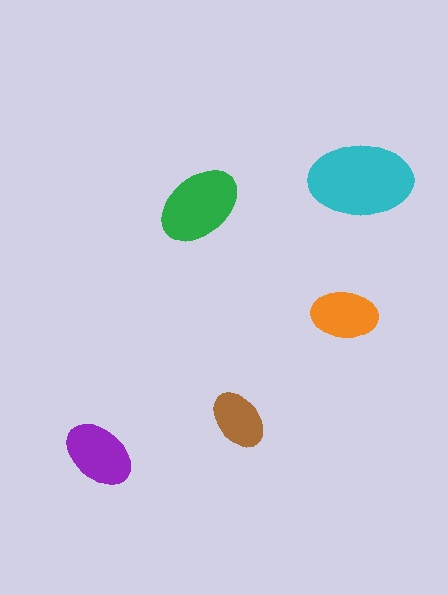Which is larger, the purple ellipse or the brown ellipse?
The purple one.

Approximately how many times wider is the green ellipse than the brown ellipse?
About 1.5 times wider.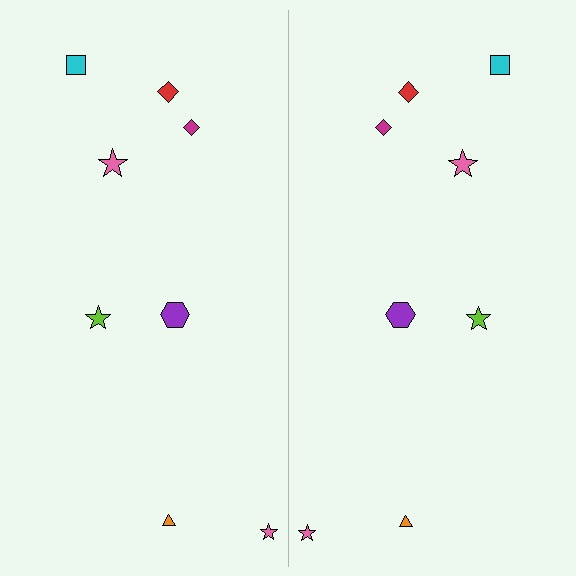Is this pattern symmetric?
Yes, this pattern has bilateral (reflection) symmetry.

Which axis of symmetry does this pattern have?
The pattern has a vertical axis of symmetry running through the center of the image.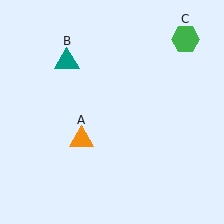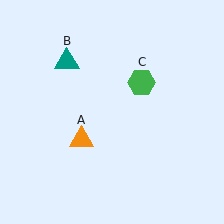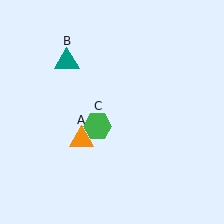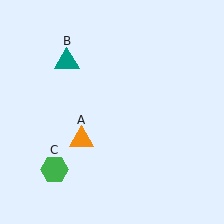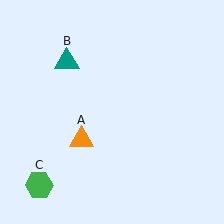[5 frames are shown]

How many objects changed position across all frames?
1 object changed position: green hexagon (object C).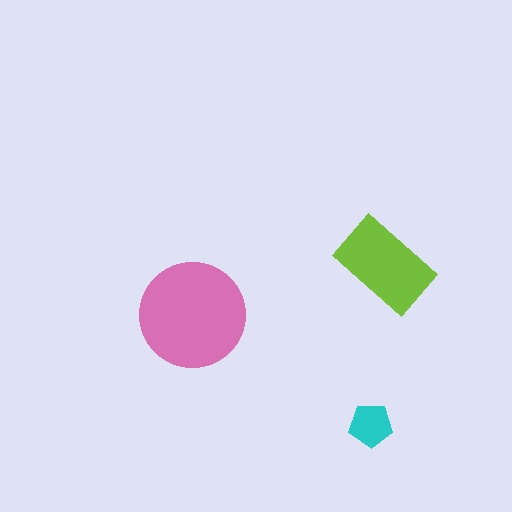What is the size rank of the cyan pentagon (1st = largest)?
3rd.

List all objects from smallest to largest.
The cyan pentagon, the lime rectangle, the pink circle.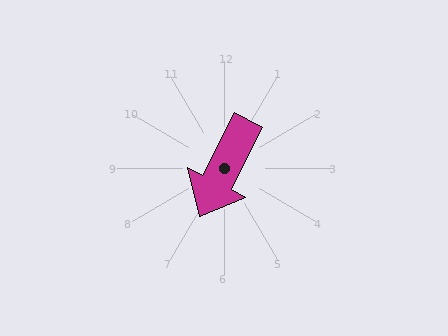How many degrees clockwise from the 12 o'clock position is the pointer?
Approximately 207 degrees.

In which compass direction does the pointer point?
Southwest.